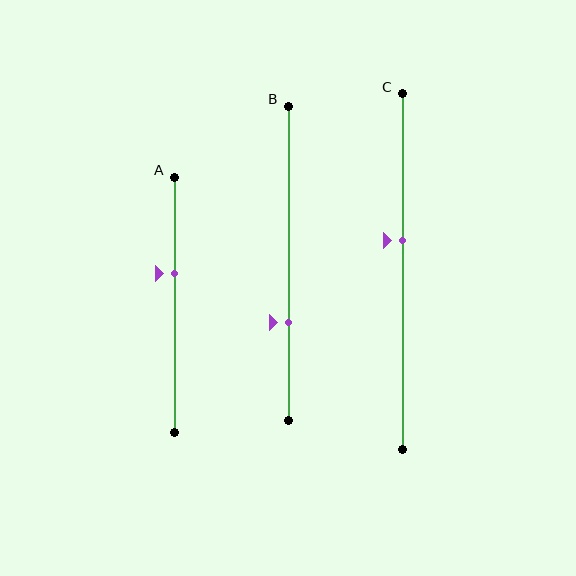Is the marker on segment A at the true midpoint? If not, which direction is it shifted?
No, the marker on segment A is shifted upward by about 12% of the segment length.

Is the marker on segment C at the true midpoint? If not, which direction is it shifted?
No, the marker on segment C is shifted upward by about 9% of the segment length.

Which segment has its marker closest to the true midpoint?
Segment C has its marker closest to the true midpoint.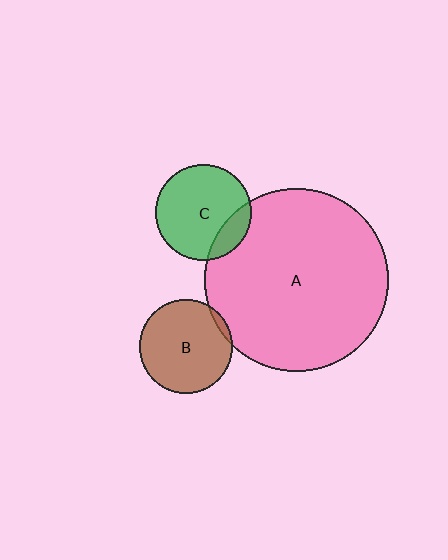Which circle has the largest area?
Circle A (pink).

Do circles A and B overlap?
Yes.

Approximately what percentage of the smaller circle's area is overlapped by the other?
Approximately 5%.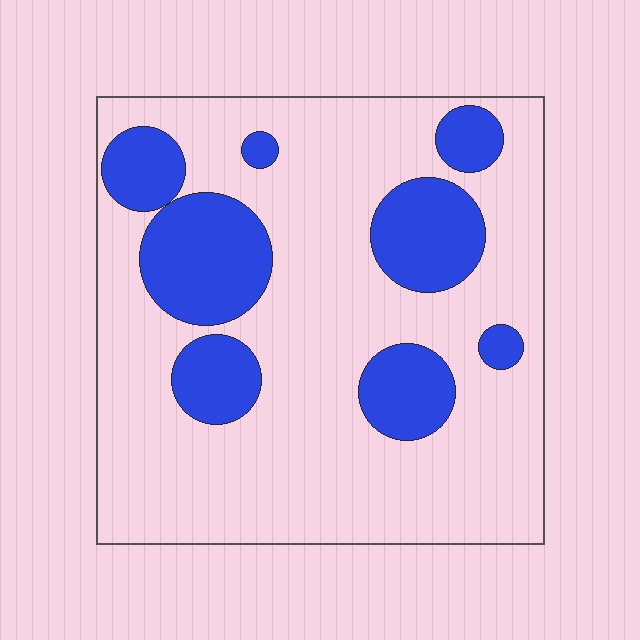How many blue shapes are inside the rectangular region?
8.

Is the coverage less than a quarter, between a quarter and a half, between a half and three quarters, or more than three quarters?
Between a quarter and a half.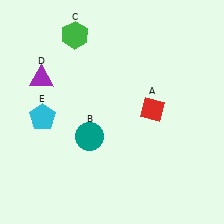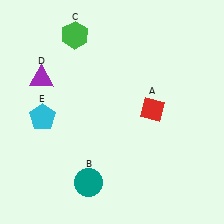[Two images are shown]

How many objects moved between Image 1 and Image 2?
1 object moved between the two images.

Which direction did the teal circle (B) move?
The teal circle (B) moved down.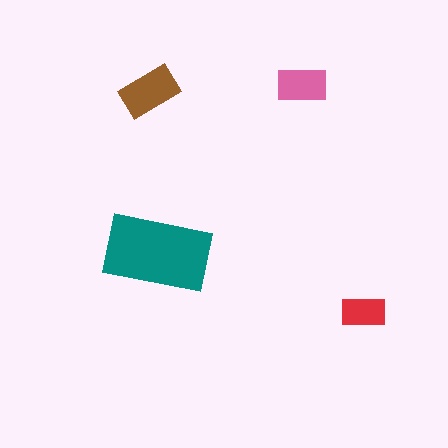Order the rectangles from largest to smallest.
the teal one, the brown one, the pink one, the red one.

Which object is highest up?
The pink rectangle is topmost.